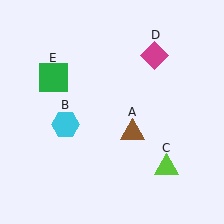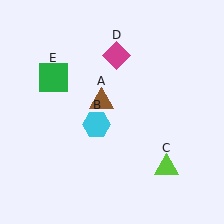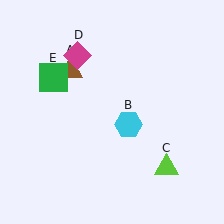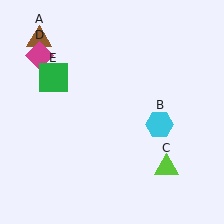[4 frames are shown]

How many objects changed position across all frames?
3 objects changed position: brown triangle (object A), cyan hexagon (object B), magenta diamond (object D).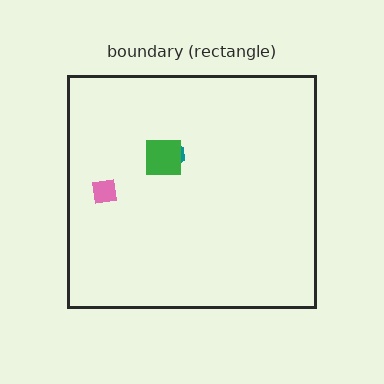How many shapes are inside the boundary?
3 inside, 0 outside.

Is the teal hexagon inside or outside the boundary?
Inside.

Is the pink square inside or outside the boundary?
Inside.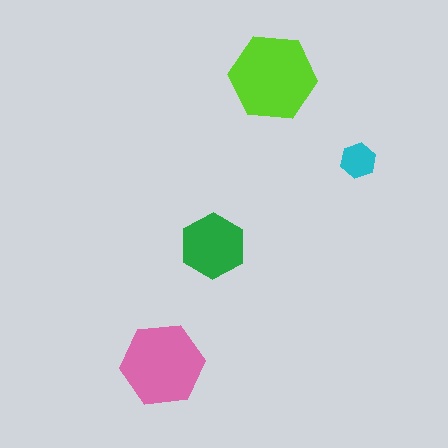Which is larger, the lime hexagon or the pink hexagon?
The lime one.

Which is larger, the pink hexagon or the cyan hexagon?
The pink one.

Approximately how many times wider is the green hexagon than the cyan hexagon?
About 2 times wider.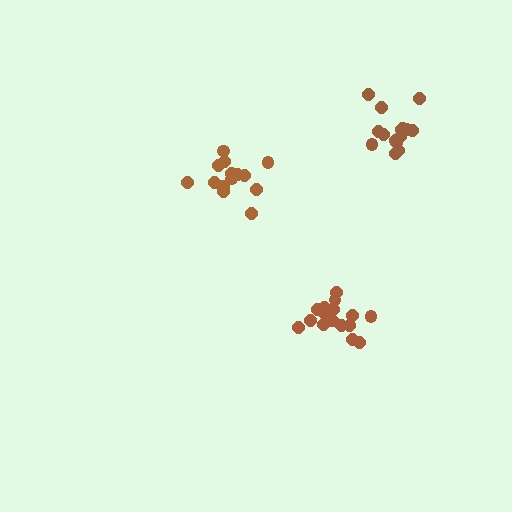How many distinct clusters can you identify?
There are 3 distinct clusters.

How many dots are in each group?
Group 1: 14 dots, Group 2: 16 dots, Group 3: 15 dots (45 total).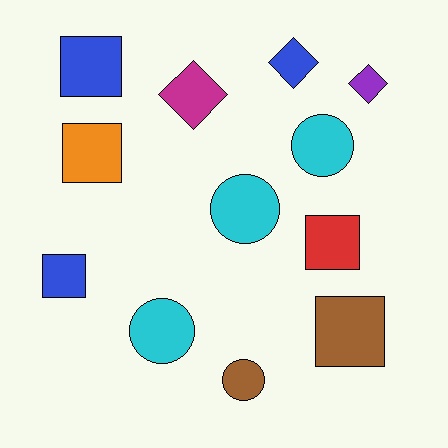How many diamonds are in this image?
There are 3 diamonds.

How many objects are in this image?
There are 12 objects.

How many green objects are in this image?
There are no green objects.